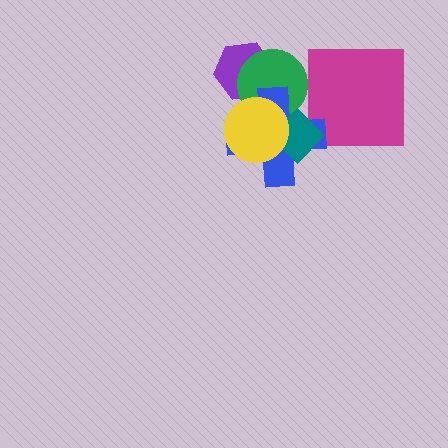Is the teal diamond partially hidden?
Yes, it is partially covered by another shape.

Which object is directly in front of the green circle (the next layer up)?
The blue cross is directly in front of the green circle.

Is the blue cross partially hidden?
Yes, it is partially covered by another shape.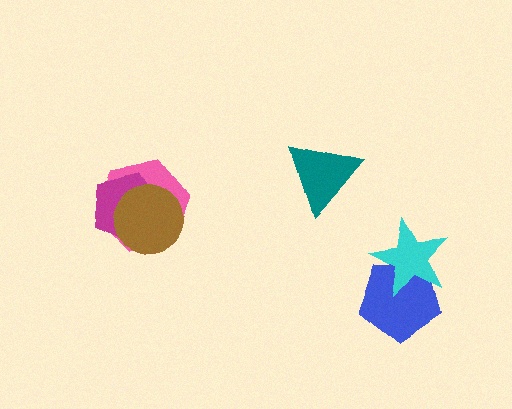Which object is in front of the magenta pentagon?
The brown circle is in front of the magenta pentagon.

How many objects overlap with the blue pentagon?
1 object overlaps with the blue pentagon.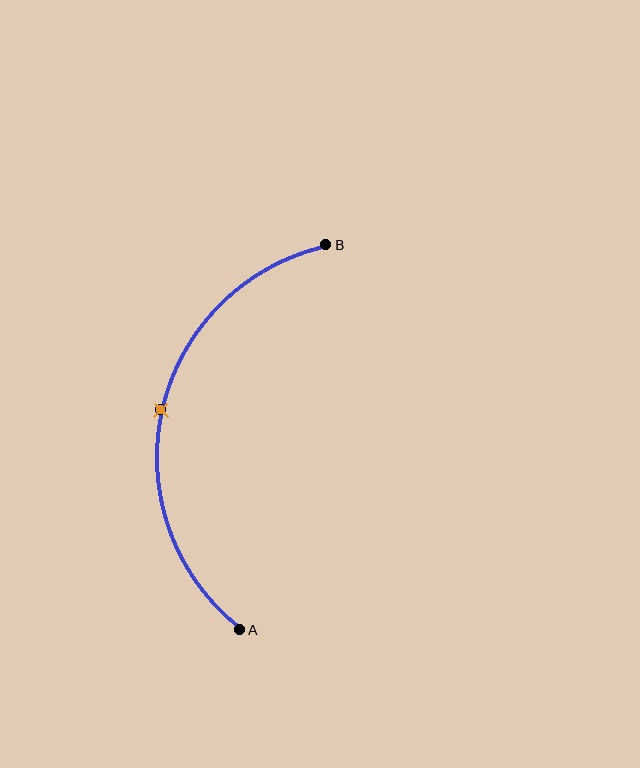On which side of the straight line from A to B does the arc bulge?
The arc bulges to the left of the straight line connecting A and B.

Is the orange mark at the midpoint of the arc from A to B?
Yes. The orange mark lies on the arc at equal arc-length from both A and B — it is the arc midpoint.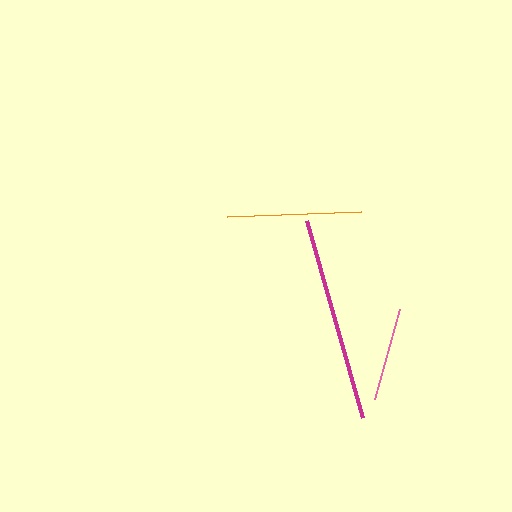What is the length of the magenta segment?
The magenta segment is approximately 204 pixels long.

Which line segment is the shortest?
The pink line is the shortest at approximately 94 pixels.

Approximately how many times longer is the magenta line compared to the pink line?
The magenta line is approximately 2.2 times the length of the pink line.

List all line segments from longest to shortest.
From longest to shortest: magenta, orange, pink.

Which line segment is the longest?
The magenta line is the longest at approximately 204 pixels.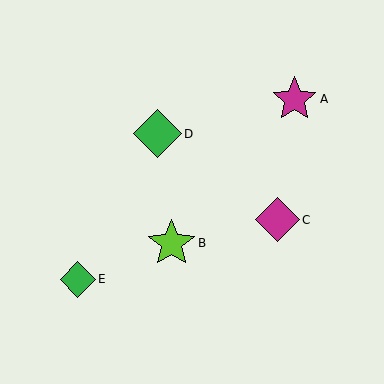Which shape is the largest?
The lime star (labeled B) is the largest.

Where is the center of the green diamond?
The center of the green diamond is at (78, 279).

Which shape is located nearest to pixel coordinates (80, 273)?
The green diamond (labeled E) at (78, 279) is nearest to that location.